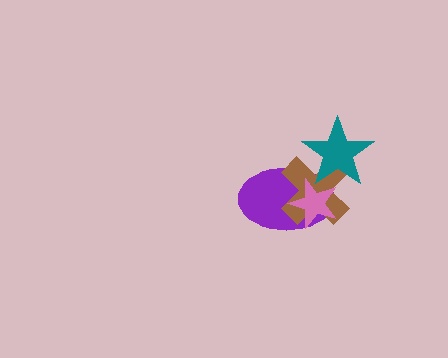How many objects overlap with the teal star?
3 objects overlap with the teal star.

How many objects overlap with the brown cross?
3 objects overlap with the brown cross.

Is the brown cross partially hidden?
Yes, it is partially covered by another shape.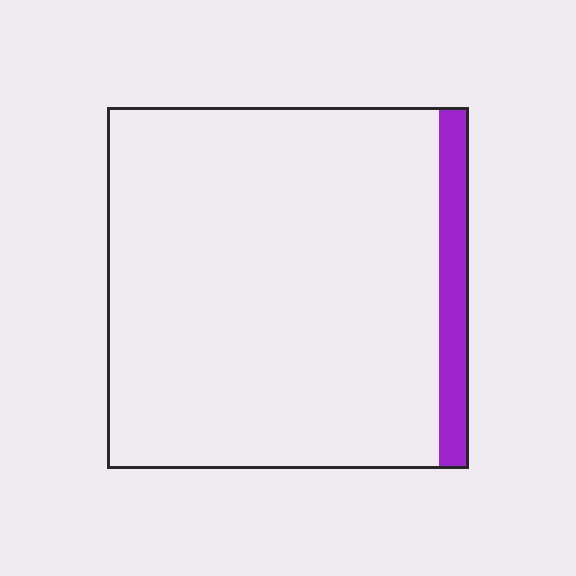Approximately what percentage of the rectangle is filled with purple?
Approximately 10%.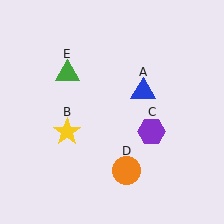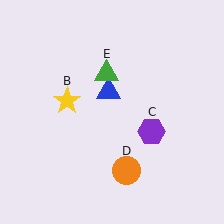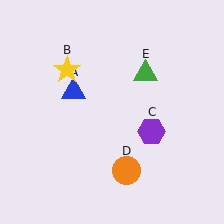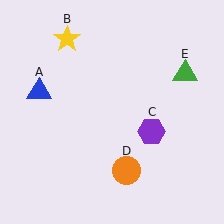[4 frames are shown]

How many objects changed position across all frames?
3 objects changed position: blue triangle (object A), yellow star (object B), green triangle (object E).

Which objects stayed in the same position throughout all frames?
Purple hexagon (object C) and orange circle (object D) remained stationary.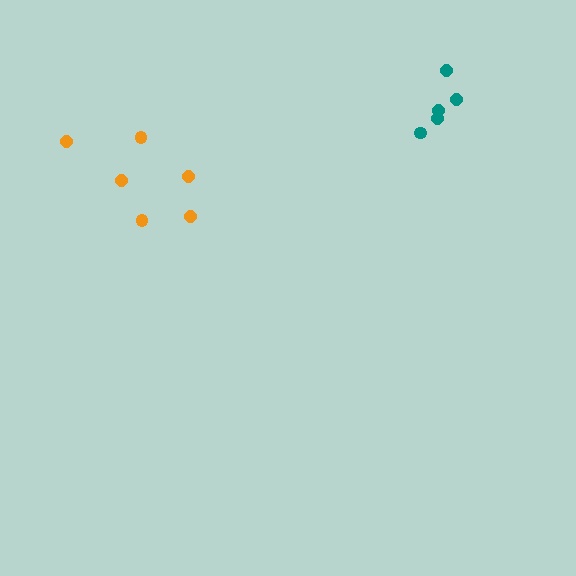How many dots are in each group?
Group 1: 6 dots, Group 2: 5 dots (11 total).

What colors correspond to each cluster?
The clusters are colored: orange, teal.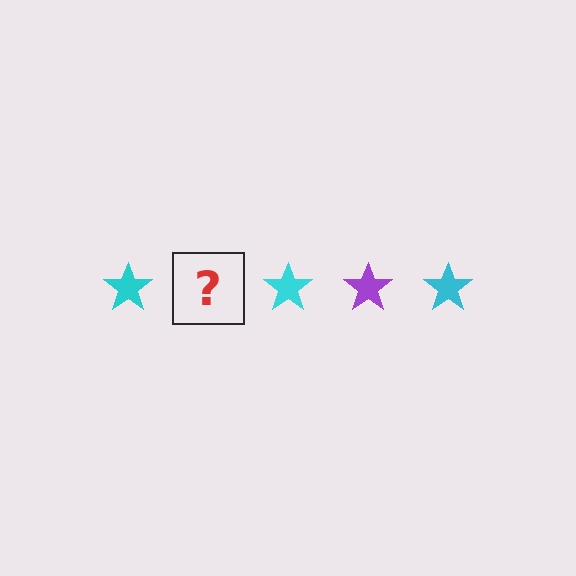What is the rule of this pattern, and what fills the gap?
The rule is that the pattern cycles through cyan, purple stars. The gap should be filled with a purple star.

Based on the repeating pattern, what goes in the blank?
The blank should be a purple star.